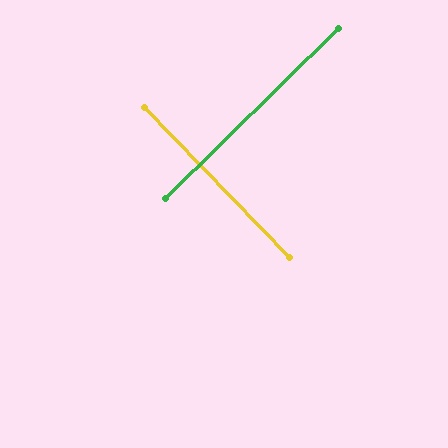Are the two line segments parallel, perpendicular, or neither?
Perpendicular — they meet at approximately 89°.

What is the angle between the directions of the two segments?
Approximately 89 degrees.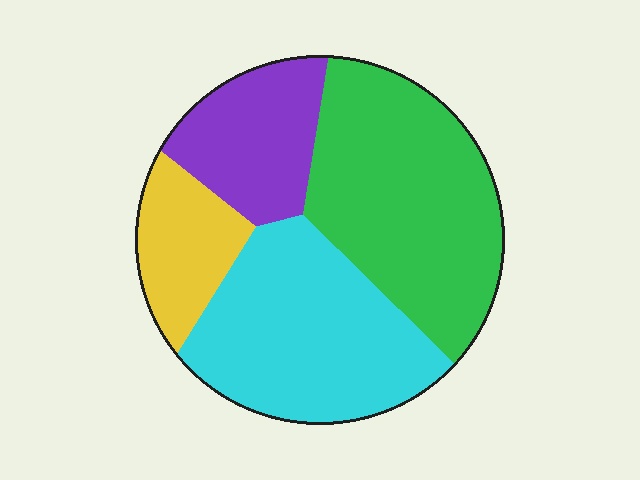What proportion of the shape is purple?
Purple takes up about one sixth (1/6) of the shape.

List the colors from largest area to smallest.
From largest to smallest: green, cyan, purple, yellow.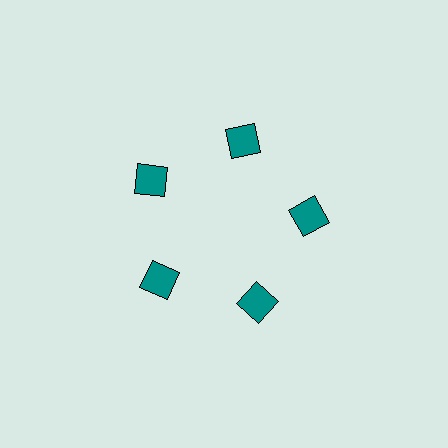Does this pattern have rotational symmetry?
Yes, this pattern has 5-fold rotational symmetry. It looks the same after rotating 72 degrees around the center.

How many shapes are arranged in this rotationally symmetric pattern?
There are 5 shapes, arranged in 5 groups of 1.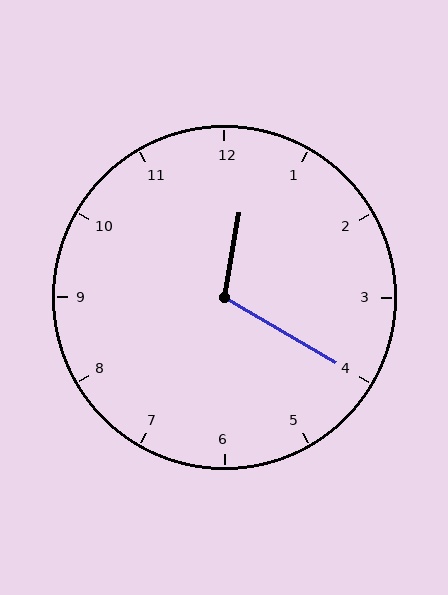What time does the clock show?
12:20.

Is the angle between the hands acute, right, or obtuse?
It is obtuse.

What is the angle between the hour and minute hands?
Approximately 110 degrees.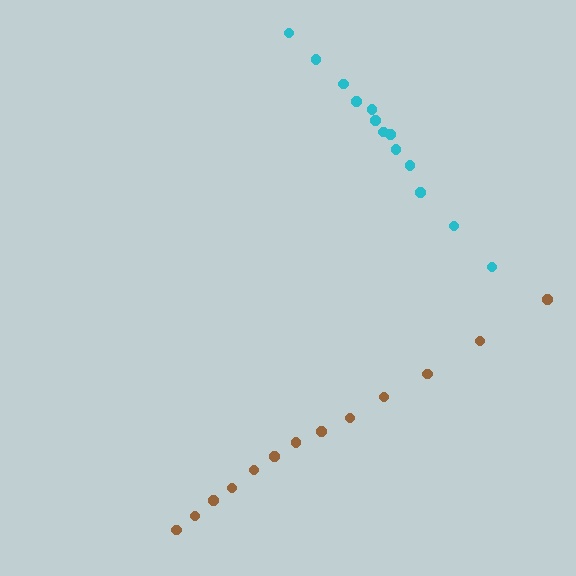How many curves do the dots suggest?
There are 2 distinct paths.